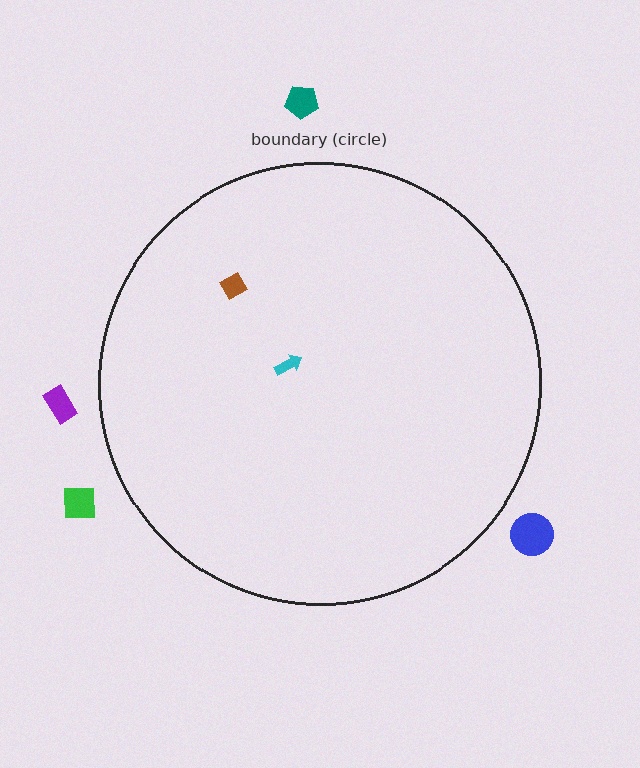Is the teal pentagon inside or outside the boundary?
Outside.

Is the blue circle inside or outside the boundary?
Outside.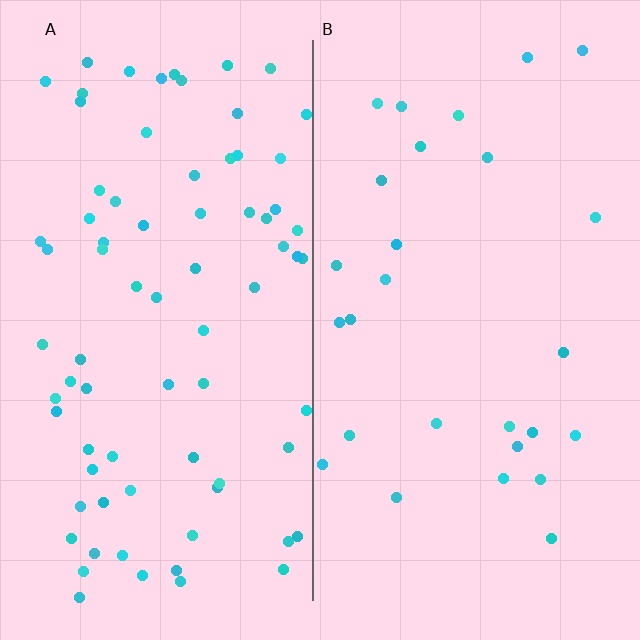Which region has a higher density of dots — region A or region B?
A (the left).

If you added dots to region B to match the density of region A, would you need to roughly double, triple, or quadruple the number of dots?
Approximately triple.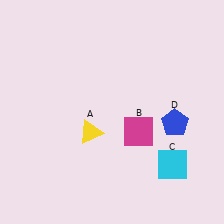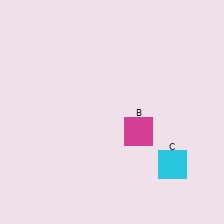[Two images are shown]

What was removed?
The yellow triangle (A), the blue pentagon (D) were removed in Image 2.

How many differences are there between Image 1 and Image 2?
There are 2 differences between the two images.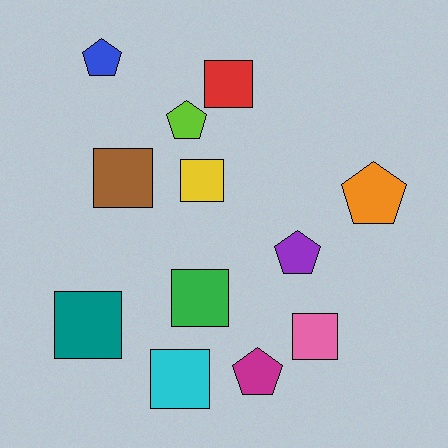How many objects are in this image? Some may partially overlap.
There are 12 objects.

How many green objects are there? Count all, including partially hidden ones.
There is 1 green object.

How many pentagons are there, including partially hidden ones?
There are 5 pentagons.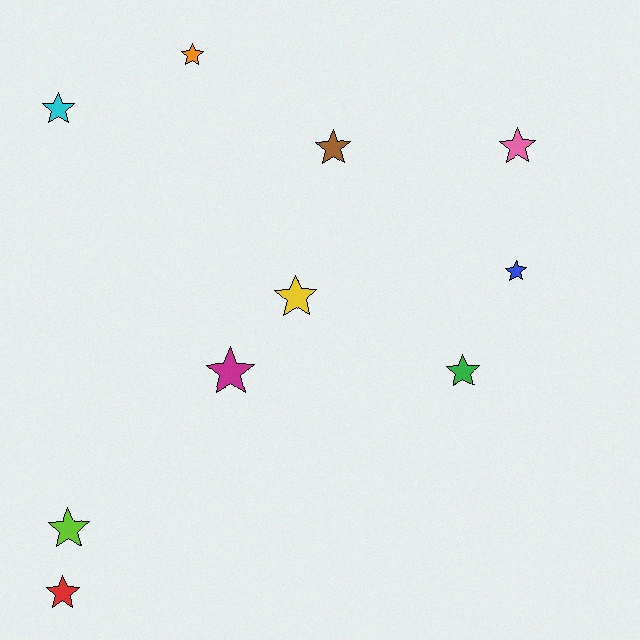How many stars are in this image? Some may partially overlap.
There are 10 stars.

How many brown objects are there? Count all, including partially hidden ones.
There is 1 brown object.